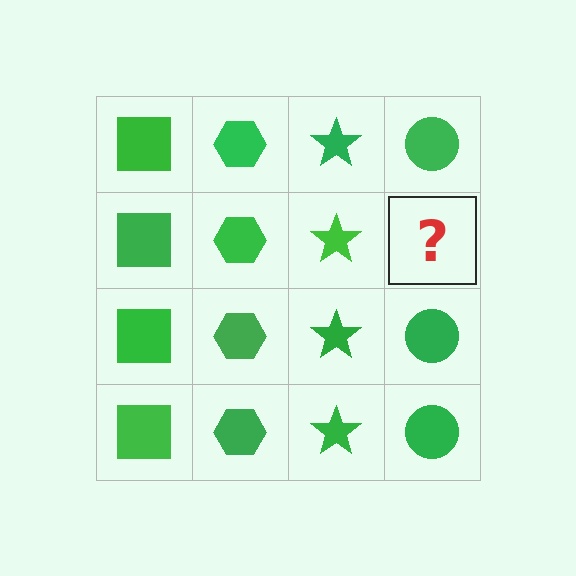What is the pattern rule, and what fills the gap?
The rule is that each column has a consistent shape. The gap should be filled with a green circle.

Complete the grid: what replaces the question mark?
The question mark should be replaced with a green circle.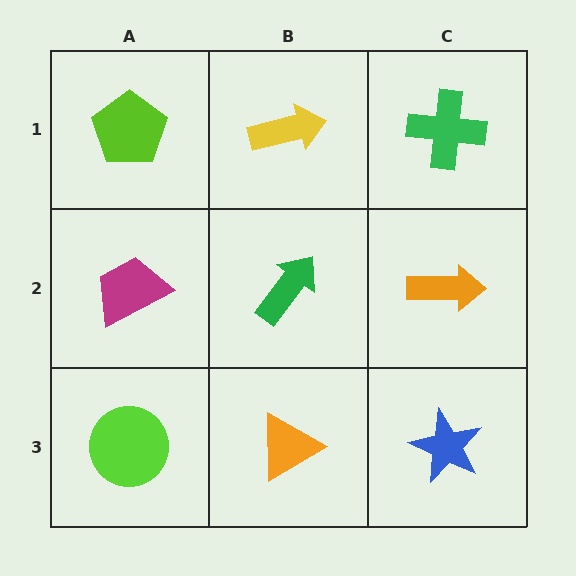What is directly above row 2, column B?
A yellow arrow.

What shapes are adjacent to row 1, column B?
A green arrow (row 2, column B), a lime pentagon (row 1, column A), a green cross (row 1, column C).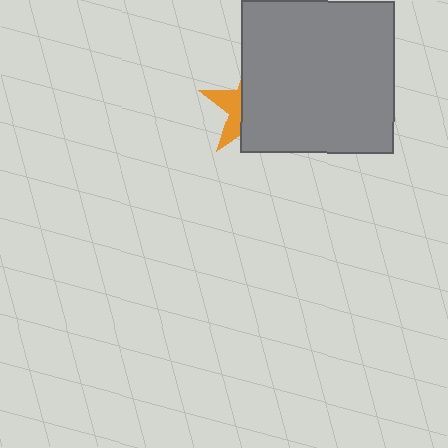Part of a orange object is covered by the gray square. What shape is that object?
It is a star.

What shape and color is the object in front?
The object in front is a gray square.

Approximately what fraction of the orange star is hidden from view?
Roughly 68% of the orange star is hidden behind the gray square.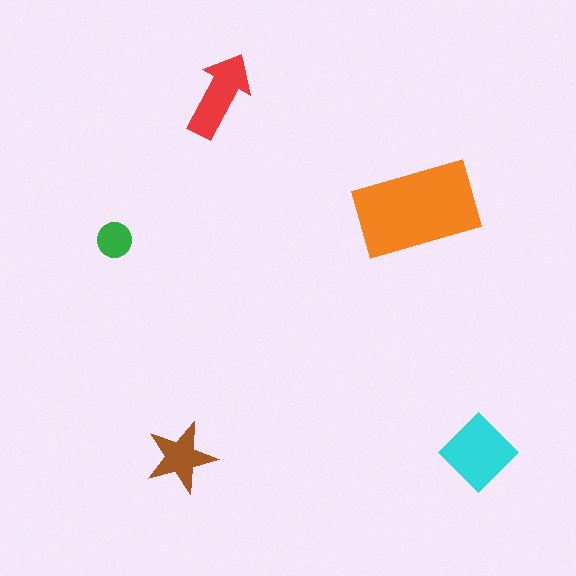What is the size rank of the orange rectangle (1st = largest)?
1st.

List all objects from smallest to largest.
The green circle, the brown star, the red arrow, the cyan diamond, the orange rectangle.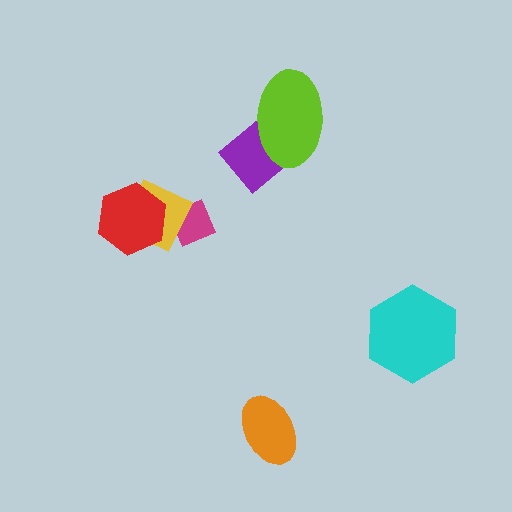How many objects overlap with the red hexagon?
1 object overlaps with the red hexagon.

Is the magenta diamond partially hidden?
Yes, it is partially covered by another shape.